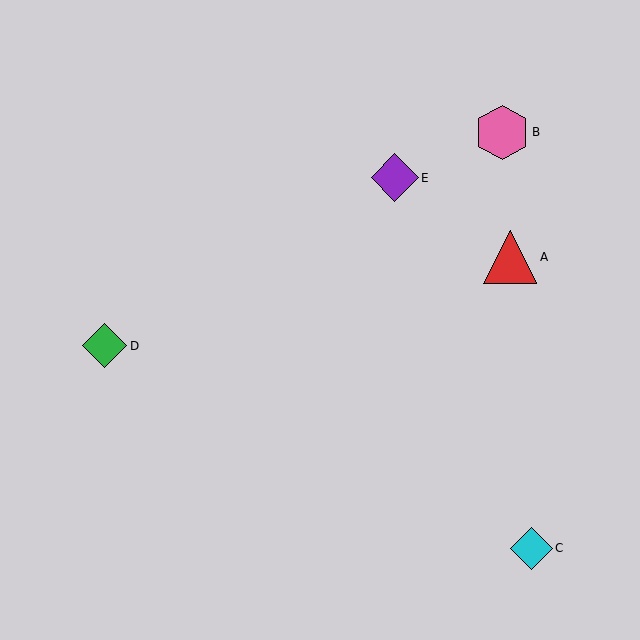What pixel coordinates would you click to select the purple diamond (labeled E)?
Click at (395, 178) to select the purple diamond E.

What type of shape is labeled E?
Shape E is a purple diamond.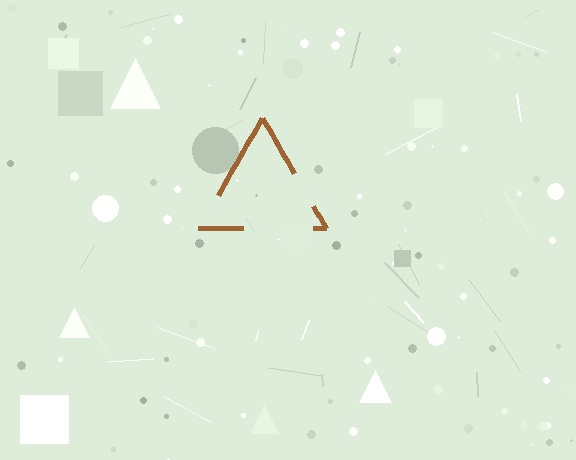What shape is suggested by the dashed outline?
The dashed outline suggests a triangle.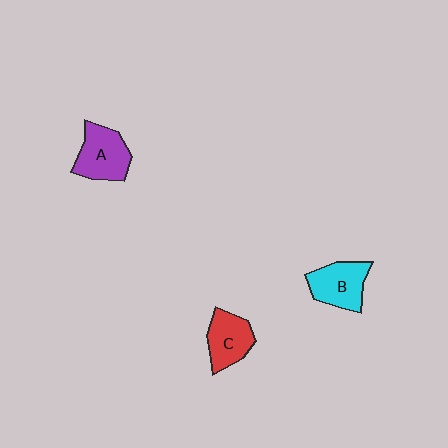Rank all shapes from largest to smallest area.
From largest to smallest: A (purple), B (cyan), C (red).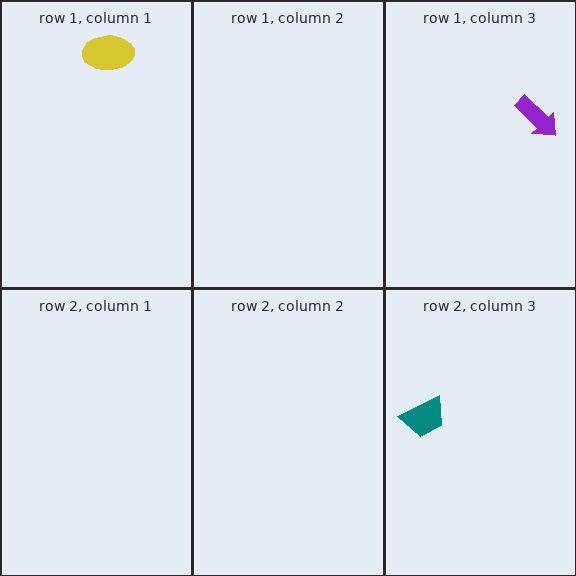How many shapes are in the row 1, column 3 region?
1.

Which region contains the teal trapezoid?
The row 2, column 3 region.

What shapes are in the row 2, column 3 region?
The teal trapezoid.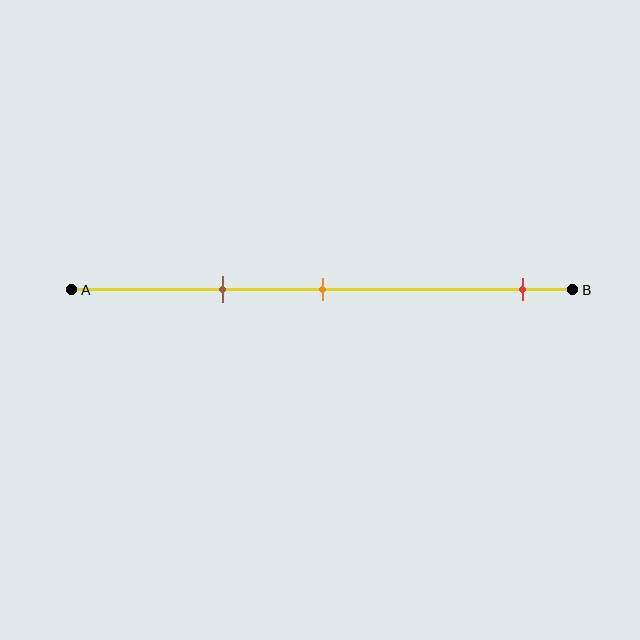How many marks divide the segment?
There are 3 marks dividing the segment.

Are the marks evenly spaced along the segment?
No, the marks are not evenly spaced.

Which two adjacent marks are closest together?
The brown and orange marks are the closest adjacent pair.